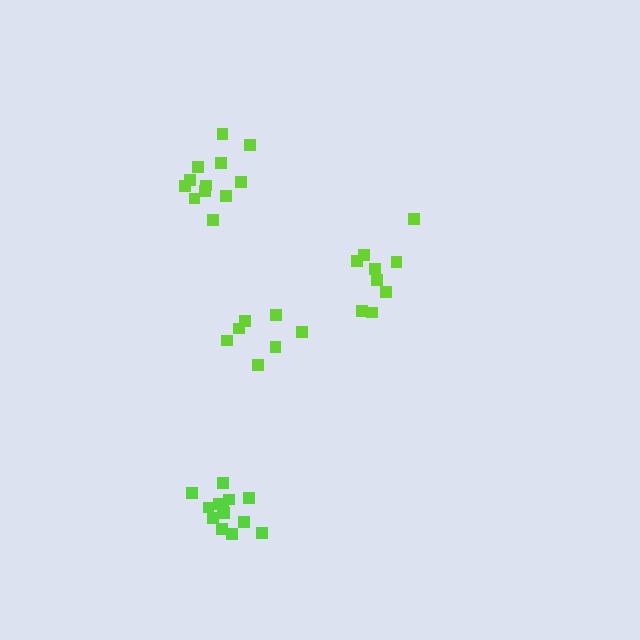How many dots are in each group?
Group 1: 9 dots, Group 2: 13 dots, Group 3: 7 dots, Group 4: 12 dots (41 total).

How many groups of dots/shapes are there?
There are 4 groups.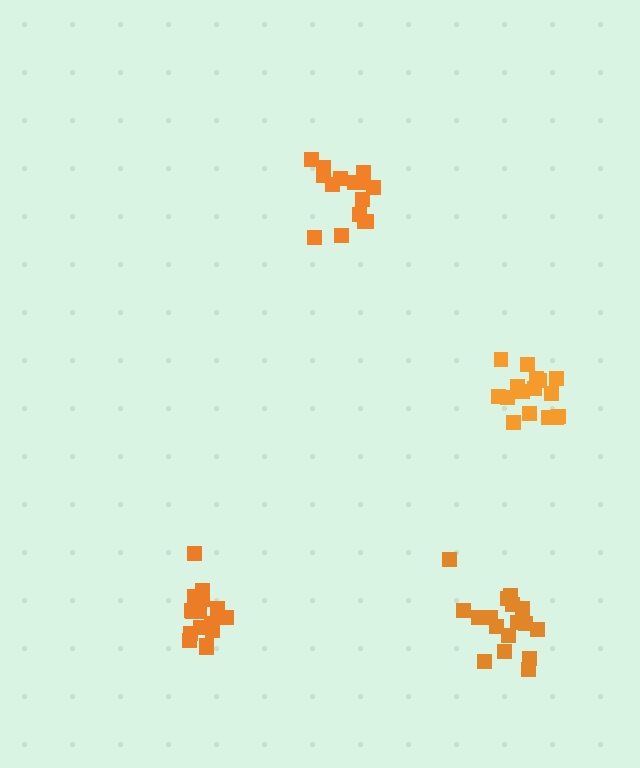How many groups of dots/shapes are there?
There are 4 groups.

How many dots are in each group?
Group 1: 15 dots, Group 2: 16 dots, Group 3: 17 dots, Group 4: 16 dots (64 total).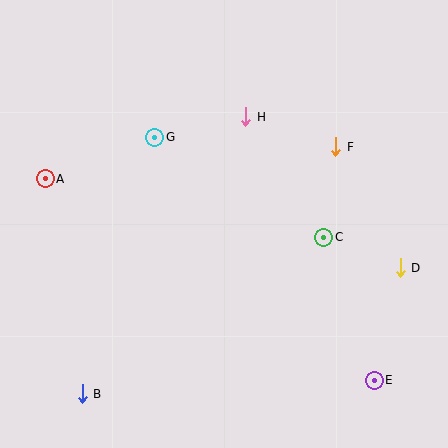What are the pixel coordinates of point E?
Point E is at (374, 380).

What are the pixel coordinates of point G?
Point G is at (155, 137).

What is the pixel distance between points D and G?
The distance between D and G is 278 pixels.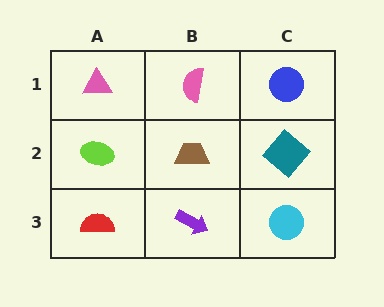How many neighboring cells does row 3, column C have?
2.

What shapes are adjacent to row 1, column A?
A lime ellipse (row 2, column A), a pink semicircle (row 1, column B).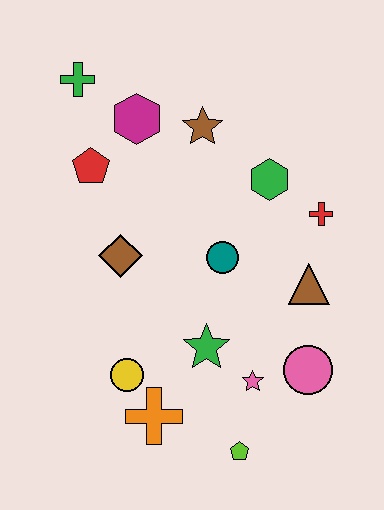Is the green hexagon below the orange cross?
No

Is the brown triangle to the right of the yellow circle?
Yes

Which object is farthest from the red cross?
The green cross is farthest from the red cross.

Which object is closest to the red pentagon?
The magenta hexagon is closest to the red pentagon.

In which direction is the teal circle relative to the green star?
The teal circle is above the green star.